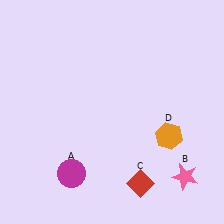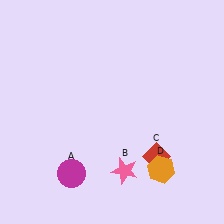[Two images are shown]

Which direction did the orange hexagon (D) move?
The orange hexagon (D) moved down.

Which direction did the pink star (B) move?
The pink star (B) moved left.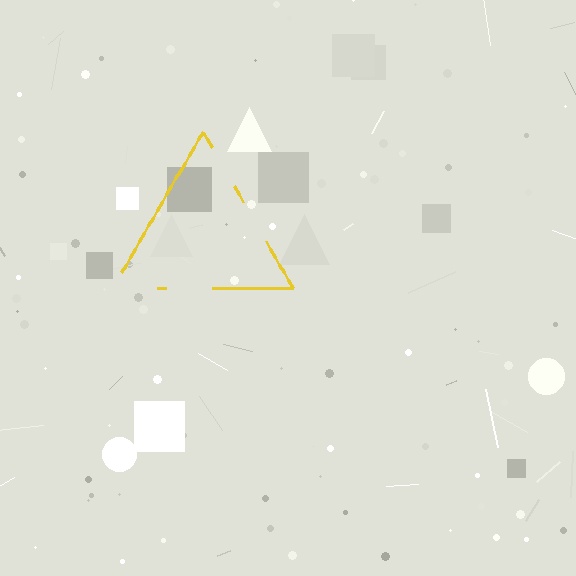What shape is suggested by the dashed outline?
The dashed outline suggests a triangle.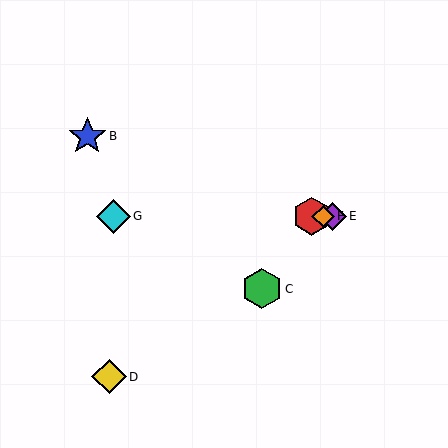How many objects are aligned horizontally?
4 objects (A, E, F, G) are aligned horizontally.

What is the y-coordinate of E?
Object E is at y≈216.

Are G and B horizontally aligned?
No, G is at y≈216 and B is at y≈136.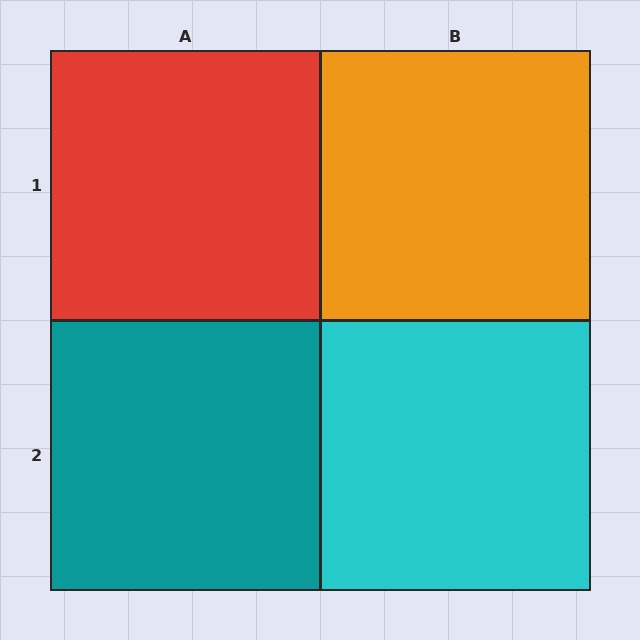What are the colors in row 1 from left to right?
Red, orange.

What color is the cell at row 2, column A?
Teal.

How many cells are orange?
1 cell is orange.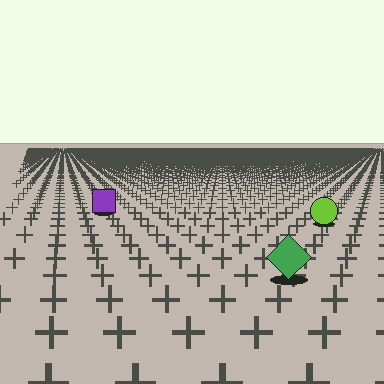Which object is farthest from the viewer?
The purple square is farthest from the viewer. It appears smaller and the ground texture around it is denser.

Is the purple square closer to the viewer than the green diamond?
No. The green diamond is closer — you can tell from the texture gradient: the ground texture is coarser near it.